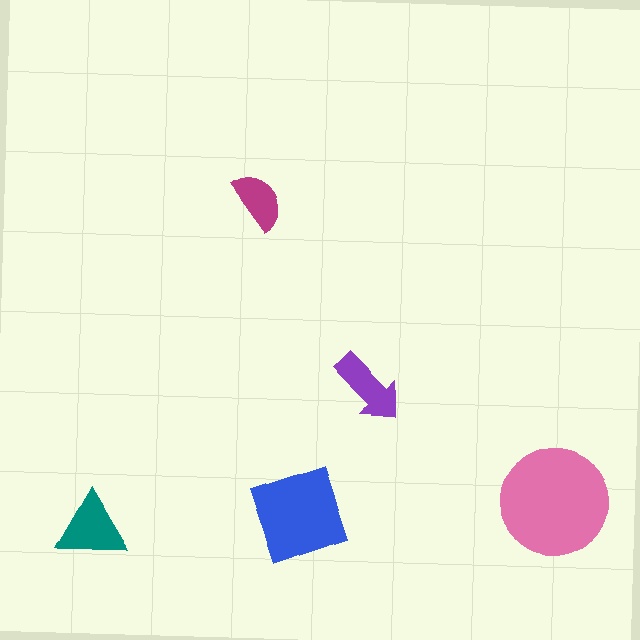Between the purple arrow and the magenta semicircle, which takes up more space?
The purple arrow.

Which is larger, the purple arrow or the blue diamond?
The blue diamond.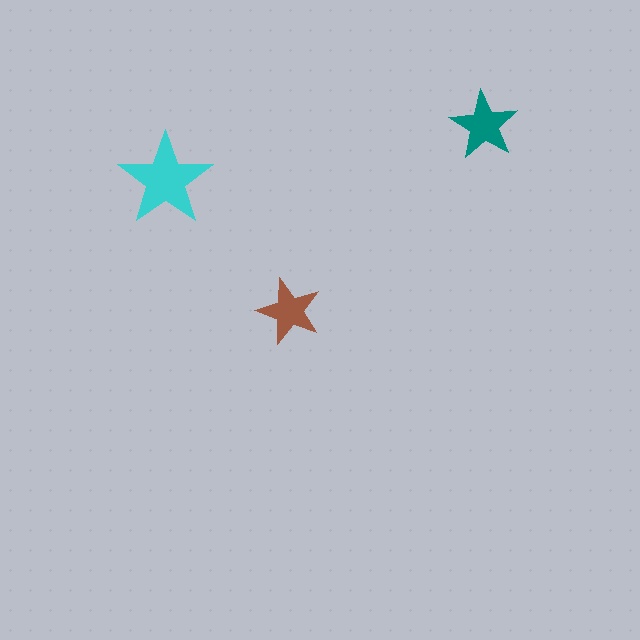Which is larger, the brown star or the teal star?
The teal one.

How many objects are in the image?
There are 3 objects in the image.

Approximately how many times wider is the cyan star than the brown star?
About 1.5 times wider.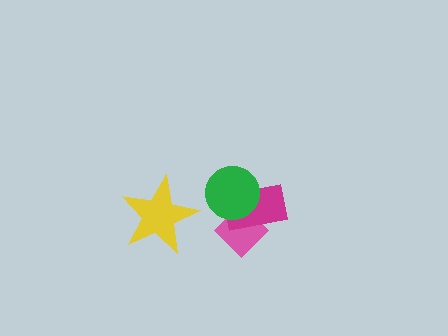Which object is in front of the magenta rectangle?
The green circle is in front of the magenta rectangle.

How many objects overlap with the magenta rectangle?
2 objects overlap with the magenta rectangle.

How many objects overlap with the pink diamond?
2 objects overlap with the pink diamond.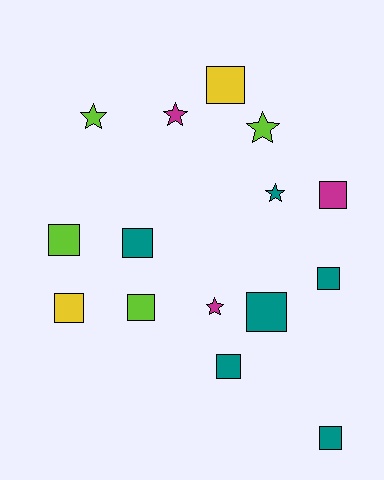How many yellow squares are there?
There are 2 yellow squares.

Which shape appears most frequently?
Square, with 10 objects.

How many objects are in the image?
There are 15 objects.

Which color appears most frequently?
Teal, with 6 objects.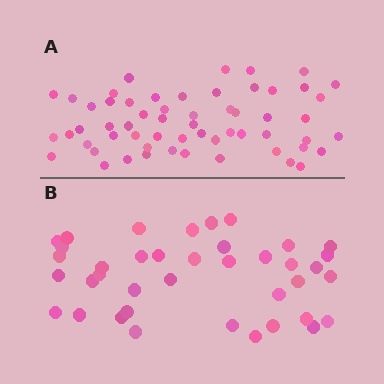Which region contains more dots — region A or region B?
Region A (the top region) has more dots.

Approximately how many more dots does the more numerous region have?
Region A has approximately 20 more dots than region B.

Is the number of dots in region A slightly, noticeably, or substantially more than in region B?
Region A has substantially more. The ratio is roughly 1.5 to 1.